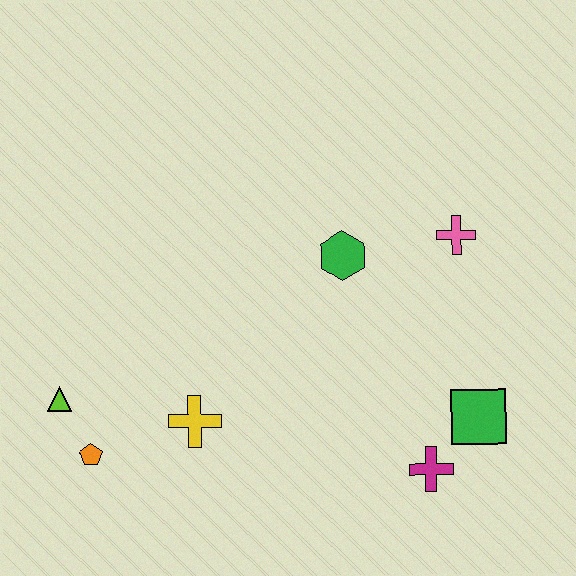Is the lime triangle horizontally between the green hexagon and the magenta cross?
No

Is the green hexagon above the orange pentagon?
Yes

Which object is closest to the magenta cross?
The green square is closest to the magenta cross.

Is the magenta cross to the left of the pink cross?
Yes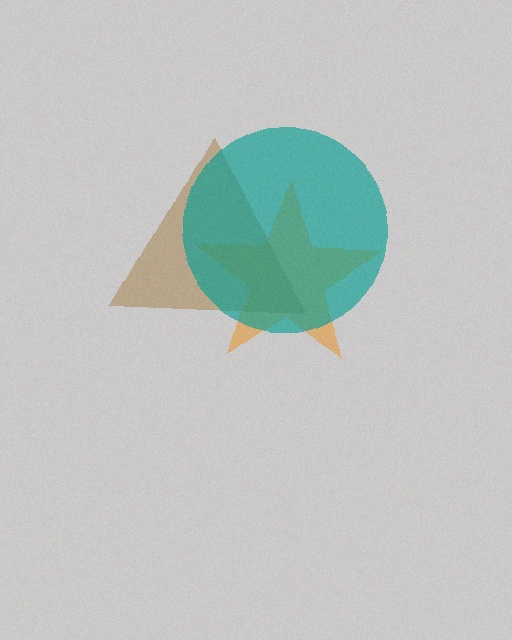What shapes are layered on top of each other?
The layered shapes are: an orange star, a brown triangle, a teal circle.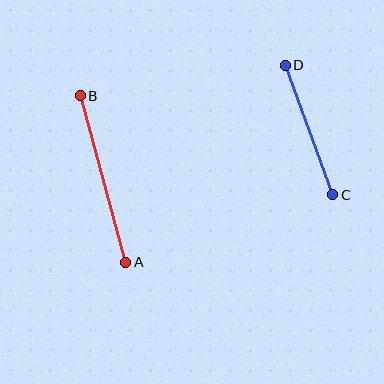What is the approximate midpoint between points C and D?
The midpoint is at approximately (309, 130) pixels.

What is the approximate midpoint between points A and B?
The midpoint is at approximately (103, 179) pixels.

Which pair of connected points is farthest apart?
Points A and B are farthest apart.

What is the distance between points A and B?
The distance is approximately 173 pixels.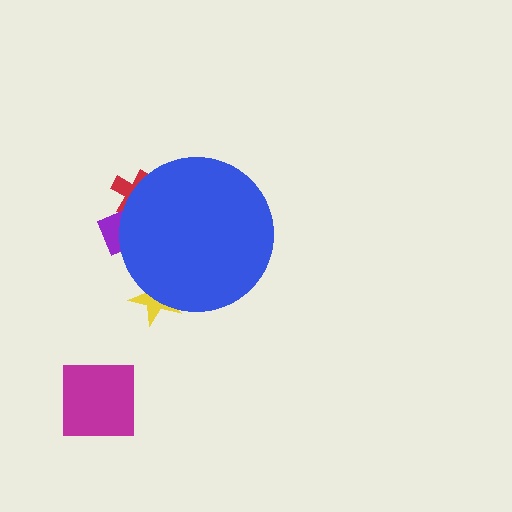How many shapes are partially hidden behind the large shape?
3 shapes are partially hidden.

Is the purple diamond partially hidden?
Yes, the purple diamond is partially hidden behind the blue circle.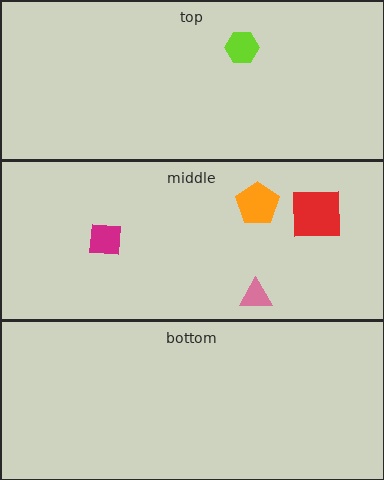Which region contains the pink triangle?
The middle region.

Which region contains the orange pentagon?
The middle region.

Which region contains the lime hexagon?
The top region.